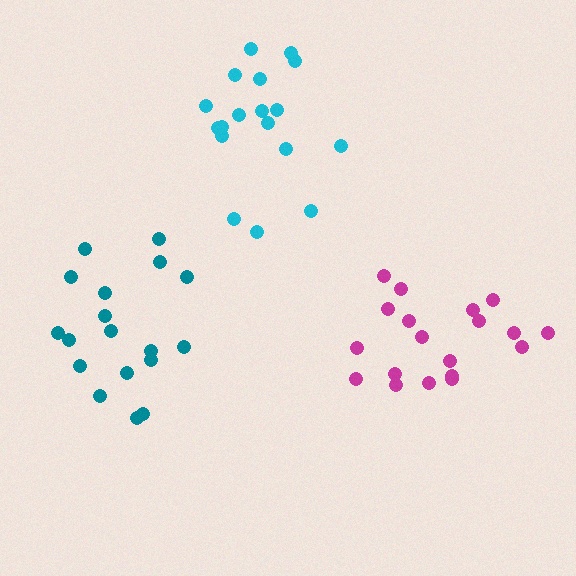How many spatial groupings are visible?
There are 3 spatial groupings.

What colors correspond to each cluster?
The clusters are colored: teal, cyan, magenta.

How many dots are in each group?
Group 1: 18 dots, Group 2: 18 dots, Group 3: 19 dots (55 total).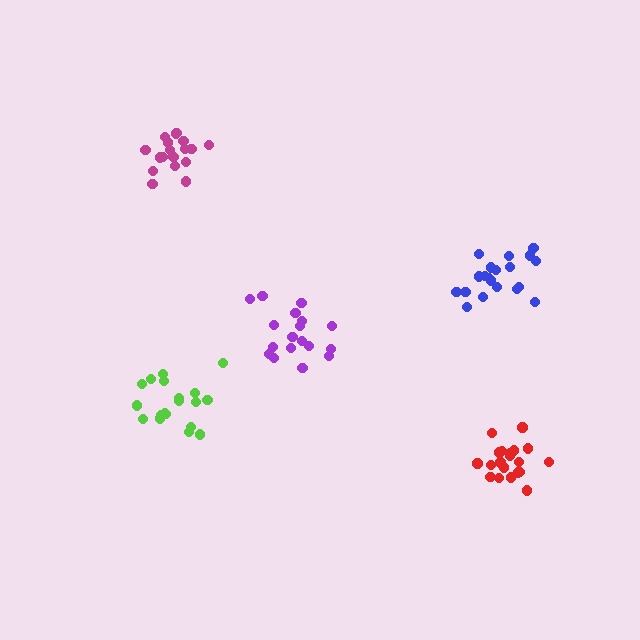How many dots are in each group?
Group 1: 19 dots, Group 2: 21 dots, Group 3: 18 dots, Group 4: 20 dots, Group 5: 18 dots (96 total).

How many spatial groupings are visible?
There are 5 spatial groupings.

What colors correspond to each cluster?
The clusters are colored: lime, red, magenta, blue, purple.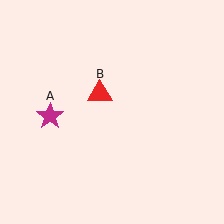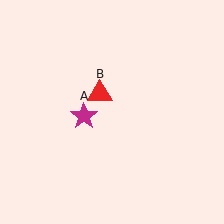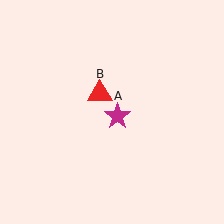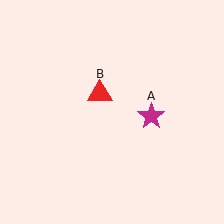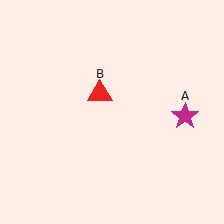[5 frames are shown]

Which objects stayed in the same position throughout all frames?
Red triangle (object B) remained stationary.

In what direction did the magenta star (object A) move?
The magenta star (object A) moved right.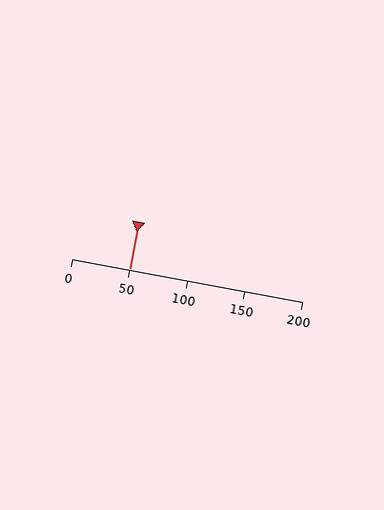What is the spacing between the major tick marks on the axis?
The major ticks are spaced 50 apart.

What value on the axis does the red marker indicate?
The marker indicates approximately 50.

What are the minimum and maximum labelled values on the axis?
The axis runs from 0 to 200.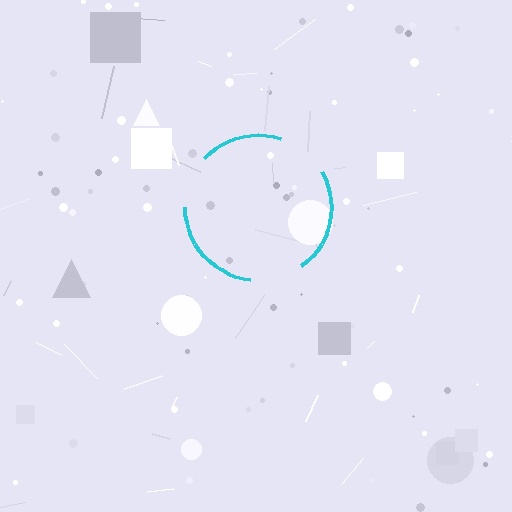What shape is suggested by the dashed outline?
The dashed outline suggests a circle.